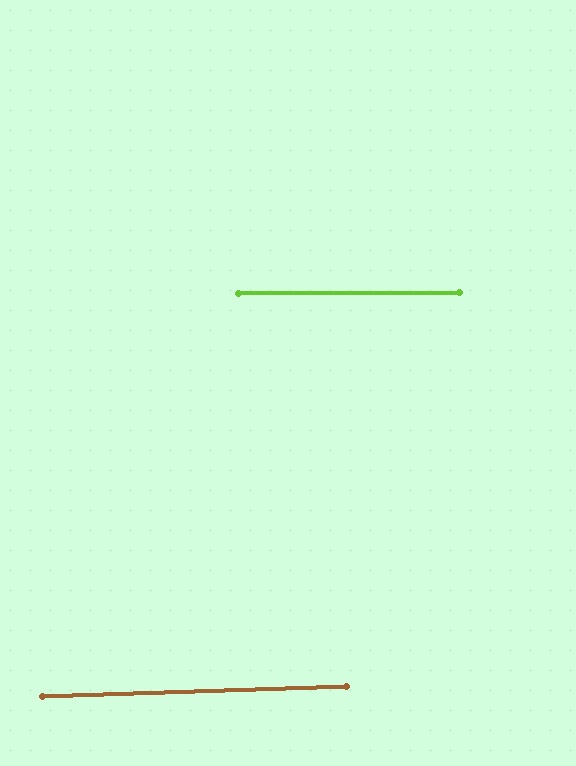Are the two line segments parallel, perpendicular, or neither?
Parallel — their directions differ by only 1.6°.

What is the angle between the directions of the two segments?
Approximately 2 degrees.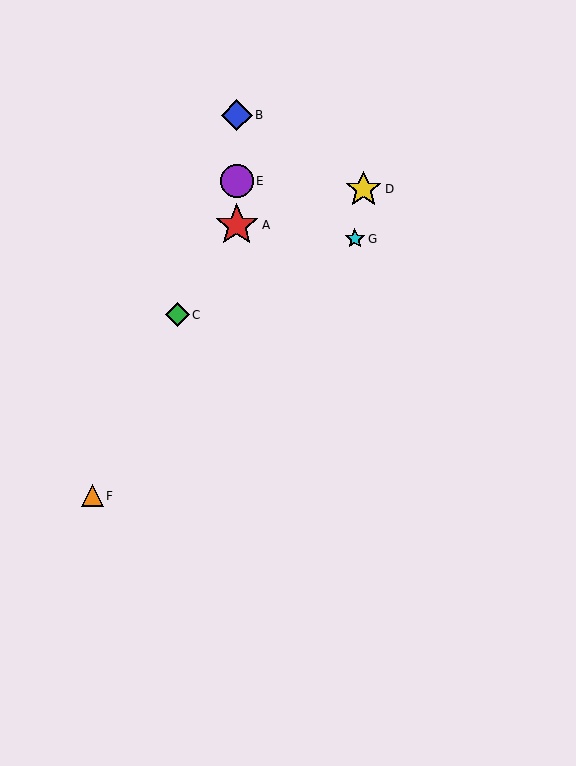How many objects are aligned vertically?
3 objects (A, B, E) are aligned vertically.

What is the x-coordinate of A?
Object A is at x≈237.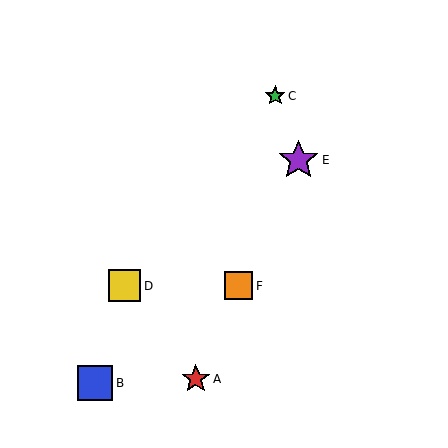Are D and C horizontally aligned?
No, D is at y≈286 and C is at y≈96.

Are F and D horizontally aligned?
Yes, both are at y≈286.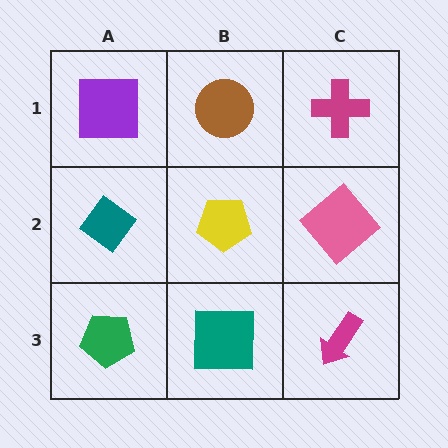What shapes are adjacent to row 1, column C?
A pink diamond (row 2, column C), a brown circle (row 1, column B).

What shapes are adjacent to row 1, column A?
A teal diamond (row 2, column A), a brown circle (row 1, column B).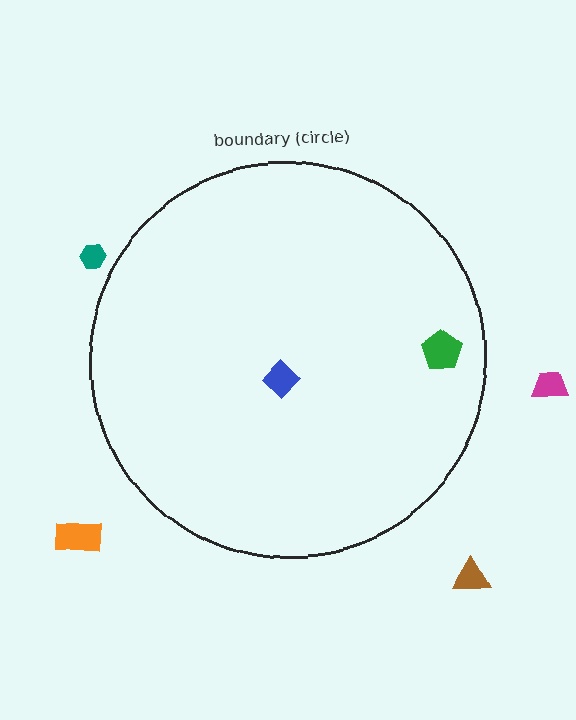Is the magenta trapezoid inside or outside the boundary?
Outside.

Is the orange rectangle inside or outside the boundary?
Outside.